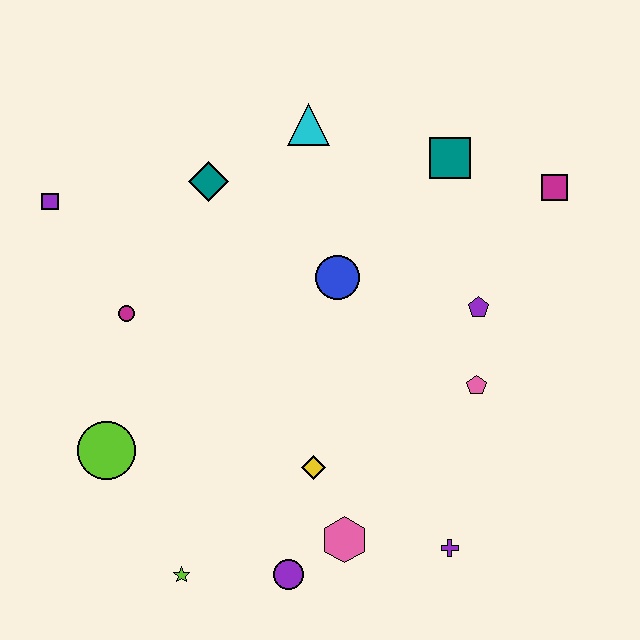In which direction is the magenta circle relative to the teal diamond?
The magenta circle is below the teal diamond.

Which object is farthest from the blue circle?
The lime star is farthest from the blue circle.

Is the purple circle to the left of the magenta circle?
No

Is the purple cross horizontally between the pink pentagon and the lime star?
Yes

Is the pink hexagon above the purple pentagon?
No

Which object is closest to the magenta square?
The teal square is closest to the magenta square.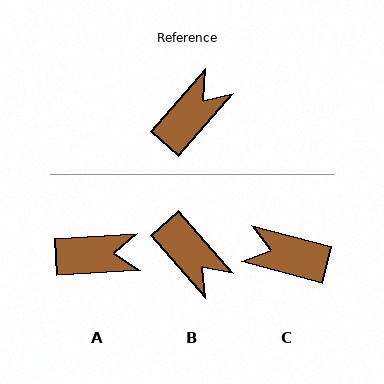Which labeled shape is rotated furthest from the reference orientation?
C, about 117 degrees away.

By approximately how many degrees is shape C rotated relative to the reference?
Approximately 117 degrees counter-clockwise.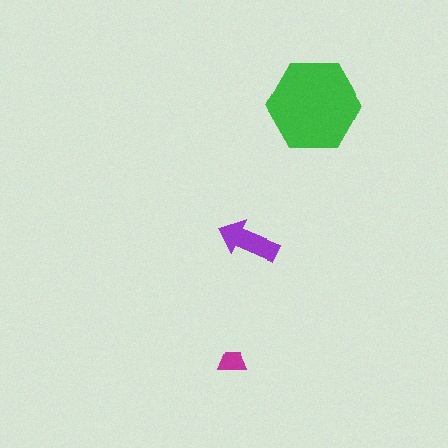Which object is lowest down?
The magenta trapezoid is bottommost.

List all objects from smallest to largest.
The magenta trapezoid, the purple arrow, the green hexagon.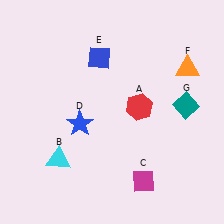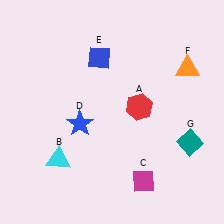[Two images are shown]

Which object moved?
The teal diamond (G) moved down.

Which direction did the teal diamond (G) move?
The teal diamond (G) moved down.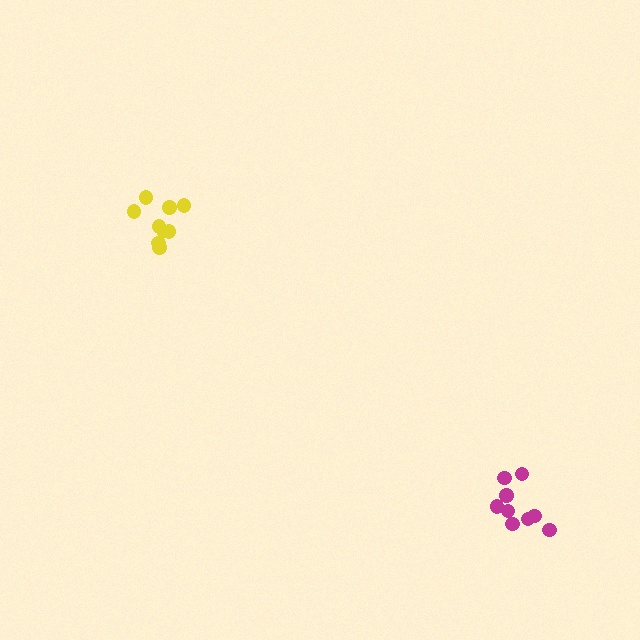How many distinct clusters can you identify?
There are 2 distinct clusters.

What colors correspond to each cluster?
The clusters are colored: magenta, yellow.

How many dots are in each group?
Group 1: 9 dots, Group 2: 9 dots (18 total).